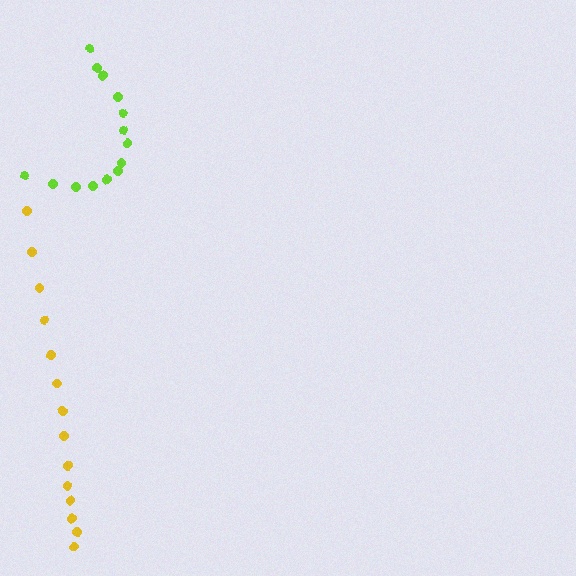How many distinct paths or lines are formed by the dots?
There are 2 distinct paths.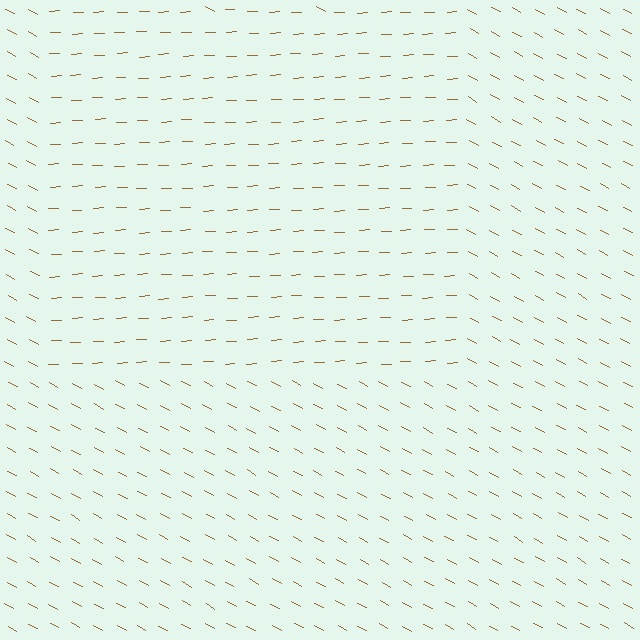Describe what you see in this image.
The image is filled with small brown line segments. A rectangle region in the image has lines oriented differently from the surrounding lines, creating a visible texture boundary.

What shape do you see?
I see a rectangle.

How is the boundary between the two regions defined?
The boundary is defined purely by a change in line orientation (approximately 32 degrees difference). All lines are the same color and thickness.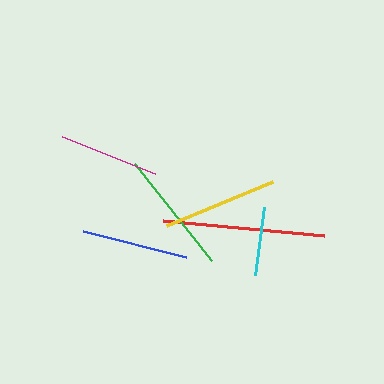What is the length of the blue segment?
The blue segment is approximately 107 pixels long.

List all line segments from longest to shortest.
From longest to shortest: red, green, yellow, blue, magenta, cyan.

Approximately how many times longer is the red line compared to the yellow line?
The red line is approximately 1.4 times the length of the yellow line.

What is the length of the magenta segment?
The magenta segment is approximately 100 pixels long.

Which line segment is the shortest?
The cyan line is the shortest at approximately 69 pixels.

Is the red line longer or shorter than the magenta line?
The red line is longer than the magenta line.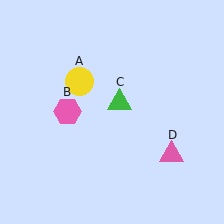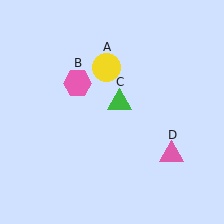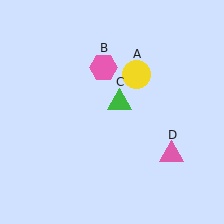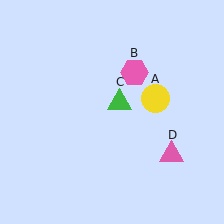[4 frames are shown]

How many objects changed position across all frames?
2 objects changed position: yellow circle (object A), pink hexagon (object B).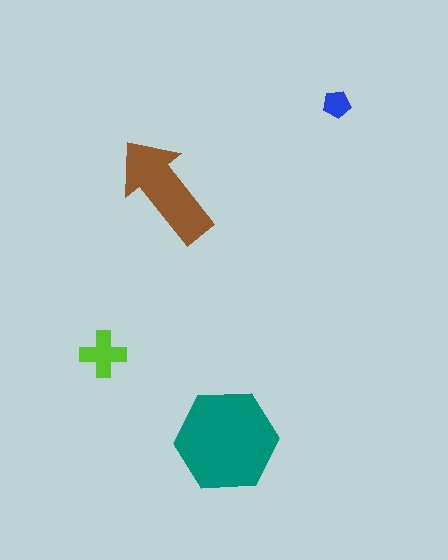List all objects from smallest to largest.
The blue pentagon, the lime cross, the brown arrow, the teal hexagon.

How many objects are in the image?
There are 4 objects in the image.